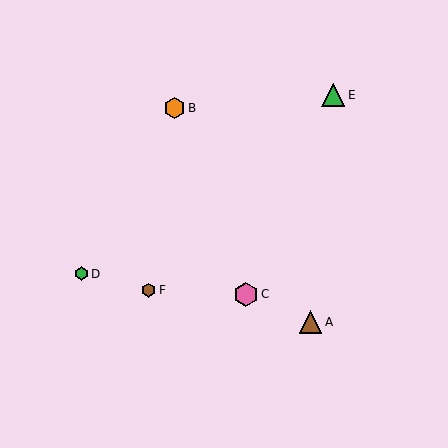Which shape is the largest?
The pink hexagon (labeled C) is the largest.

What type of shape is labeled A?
Shape A is a brown triangle.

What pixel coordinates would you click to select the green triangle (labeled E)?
Click at (333, 95) to select the green triangle E.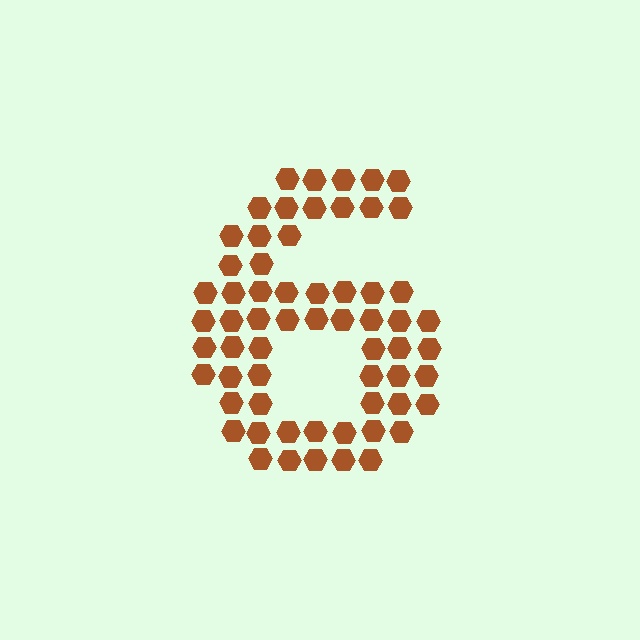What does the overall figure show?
The overall figure shows the digit 6.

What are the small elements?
The small elements are hexagons.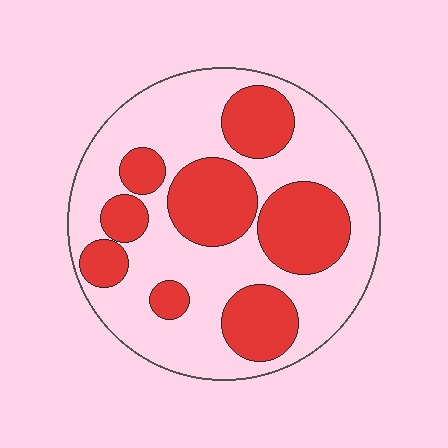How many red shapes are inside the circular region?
8.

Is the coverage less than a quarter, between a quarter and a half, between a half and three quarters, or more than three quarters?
Between a quarter and a half.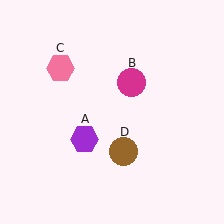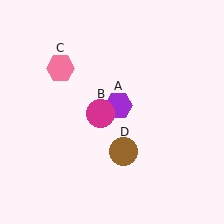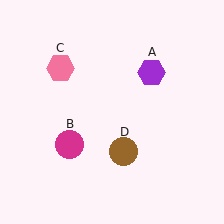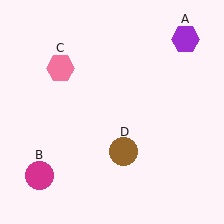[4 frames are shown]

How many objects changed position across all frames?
2 objects changed position: purple hexagon (object A), magenta circle (object B).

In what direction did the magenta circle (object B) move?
The magenta circle (object B) moved down and to the left.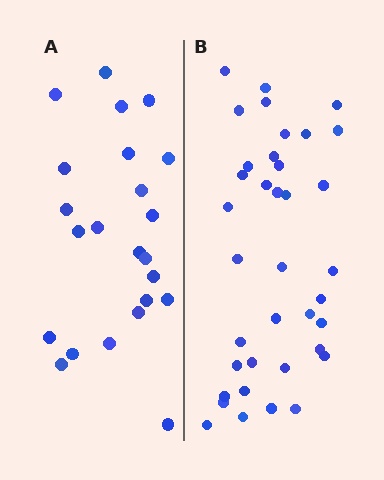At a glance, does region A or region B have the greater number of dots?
Region B (the right region) has more dots.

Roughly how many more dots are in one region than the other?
Region B has approximately 15 more dots than region A.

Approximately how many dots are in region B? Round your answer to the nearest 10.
About 40 dots. (The exact count is 37, which rounds to 40.)